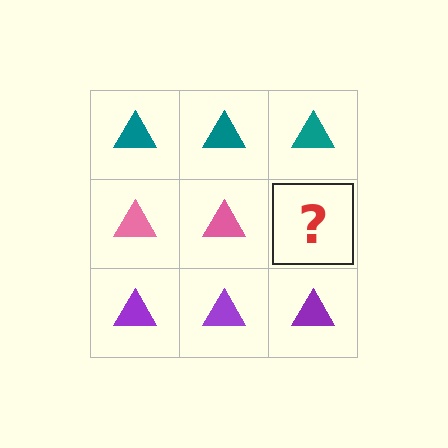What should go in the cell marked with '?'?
The missing cell should contain a pink triangle.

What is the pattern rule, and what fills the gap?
The rule is that each row has a consistent color. The gap should be filled with a pink triangle.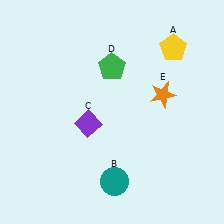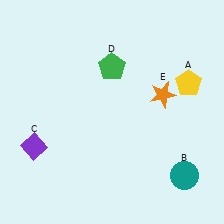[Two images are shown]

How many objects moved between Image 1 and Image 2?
3 objects moved between the two images.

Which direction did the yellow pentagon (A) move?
The yellow pentagon (A) moved down.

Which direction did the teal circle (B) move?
The teal circle (B) moved right.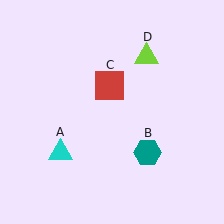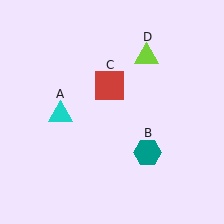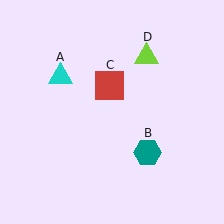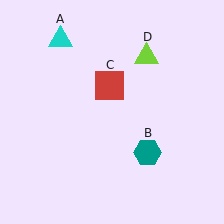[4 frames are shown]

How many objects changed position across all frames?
1 object changed position: cyan triangle (object A).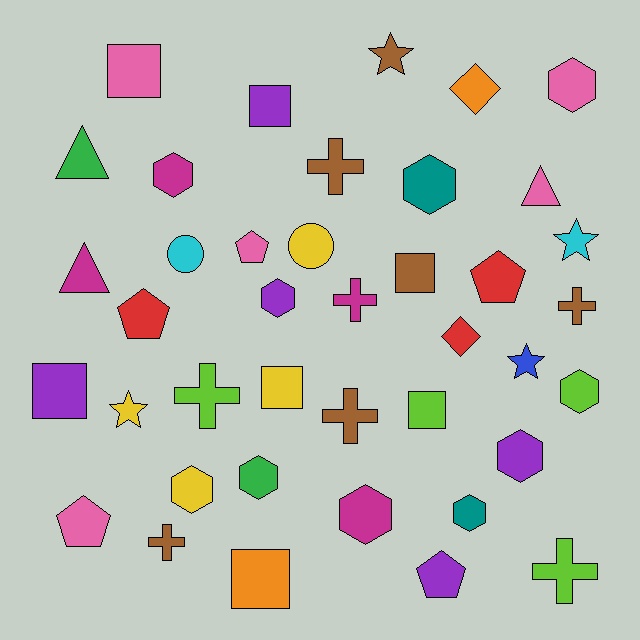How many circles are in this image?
There are 2 circles.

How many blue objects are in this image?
There is 1 blue object.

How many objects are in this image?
There are 40 objects.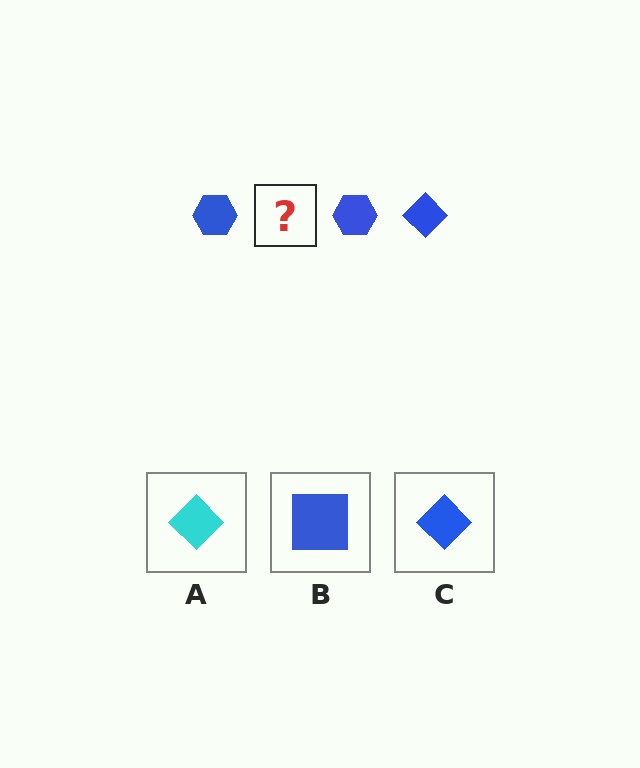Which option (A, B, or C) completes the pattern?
C.